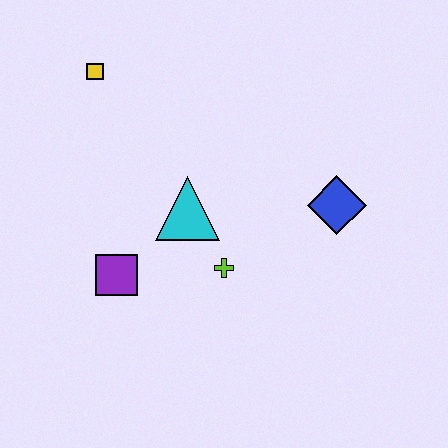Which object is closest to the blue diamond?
The lime cross is closest to the blue diamond.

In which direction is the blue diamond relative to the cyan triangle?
The blue diamond is to the right of the cyan triangle.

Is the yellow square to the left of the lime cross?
Yes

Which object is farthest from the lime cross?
The yellow square is farthest from the lime cross.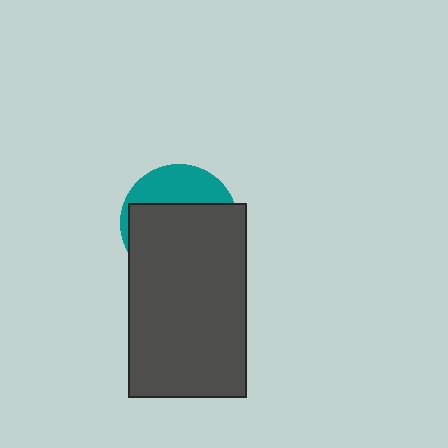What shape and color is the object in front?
The object in front is a dark gray rectangle.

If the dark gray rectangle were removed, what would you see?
You would see the complete teal circle.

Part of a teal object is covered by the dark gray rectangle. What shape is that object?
It is a circle.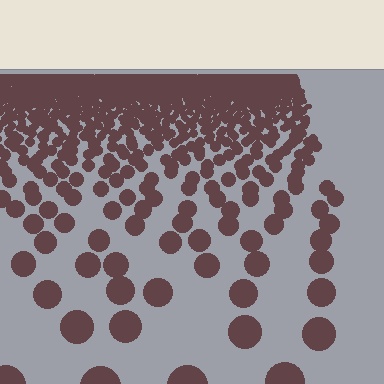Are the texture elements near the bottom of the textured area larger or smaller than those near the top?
Larger. Near the bottom, elements are closer to the viewer and appear at a bigger on-screen size.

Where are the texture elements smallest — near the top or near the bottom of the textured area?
Near the top.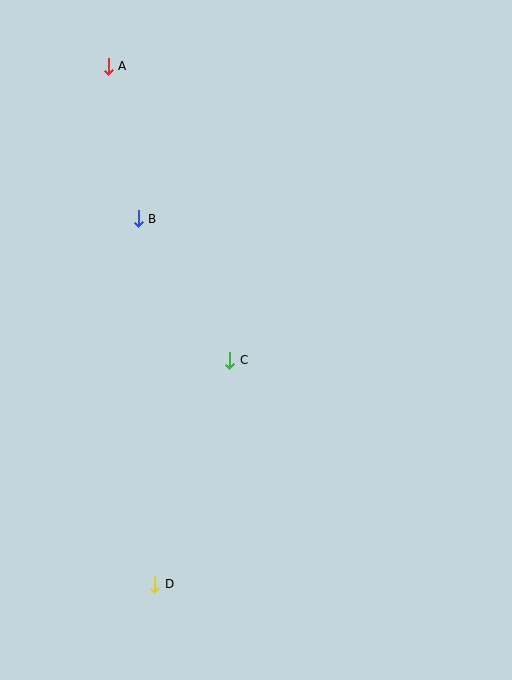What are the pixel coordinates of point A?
Point A is at (108, 66).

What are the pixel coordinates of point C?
Point C is at (230, 360).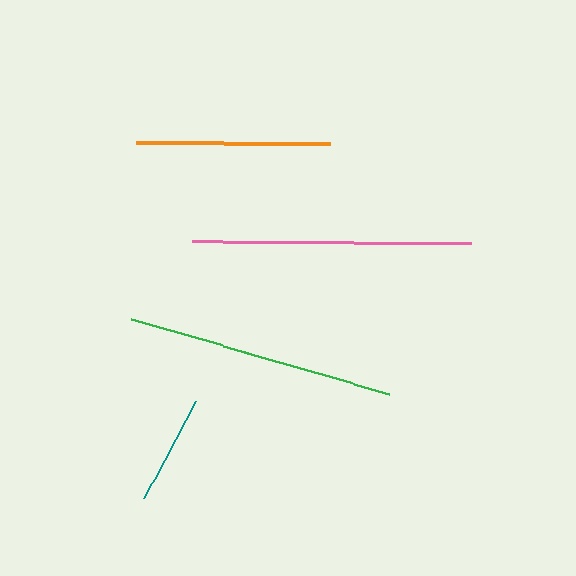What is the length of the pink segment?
The pink segment is approximately 280 pixels long.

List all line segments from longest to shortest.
From longest to shortest: pink, green, orange, teal.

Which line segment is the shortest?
The teal line is the shortest at approximately 110 pixels.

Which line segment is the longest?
The pink line is the longest at approximately 280 pixels.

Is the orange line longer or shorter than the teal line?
The orange line is longer than the teal line.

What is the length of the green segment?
The green segment is approximately 269 pixels long.